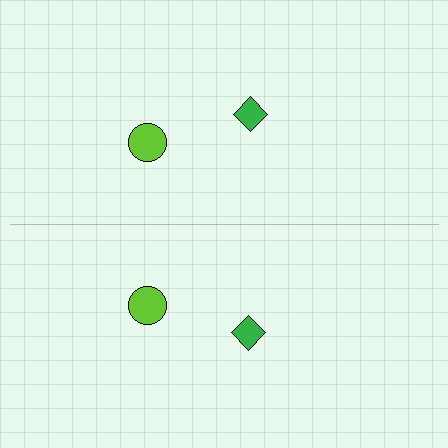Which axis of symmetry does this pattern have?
The pattern has a horizontal axis of symmetry running through the center of the image.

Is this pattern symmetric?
Yes, this pattern has bilateral (reflection) symmetry.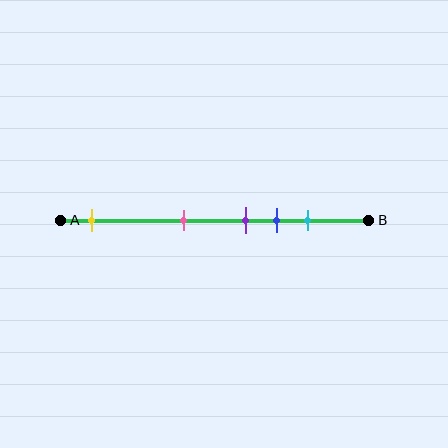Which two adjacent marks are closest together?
The purple and blue marks are the closest adjacent pair.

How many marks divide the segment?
There are 5 marks dividing the segment.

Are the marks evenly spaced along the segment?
No, the marks are not evenly spaced.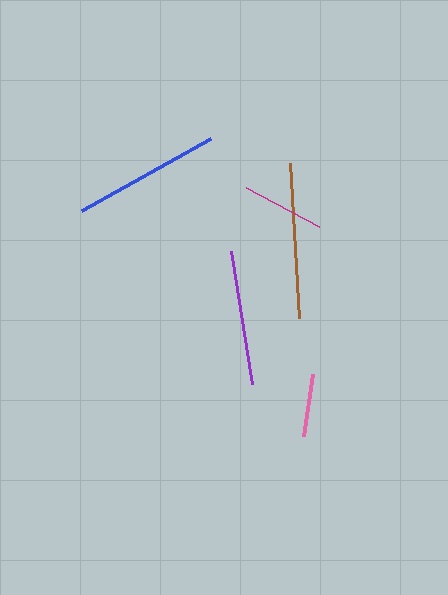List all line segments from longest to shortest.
From longest to shortest: brown, blue, purple, magenta, pink.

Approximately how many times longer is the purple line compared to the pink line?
The purple line is approximately 2.1 times the length of the pink line.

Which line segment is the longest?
The brown line is the longest at approximately 156 pixels.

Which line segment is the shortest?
The pink line is the shortest at approximately 63 pixels.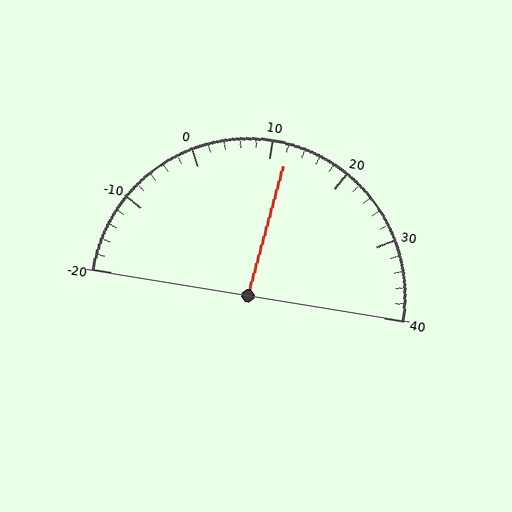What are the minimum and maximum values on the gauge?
The gauge ranges from -20 to 40.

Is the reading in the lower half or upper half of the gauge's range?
The reading is in the upper half of the range (-20 to 40).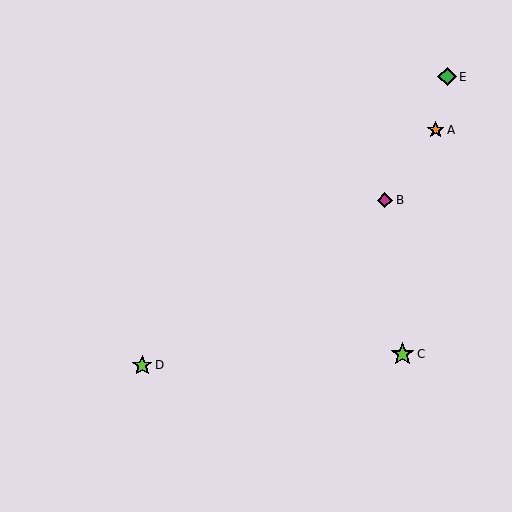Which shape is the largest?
The lime star (labeled C) is the largest.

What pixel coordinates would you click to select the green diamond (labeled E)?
Click at (447, 77) to select the green diamond E.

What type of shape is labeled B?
Shape B is a magenta diamond.